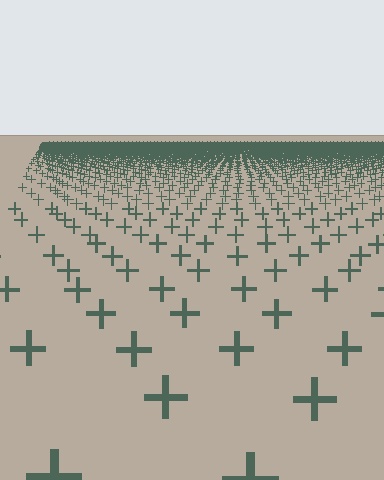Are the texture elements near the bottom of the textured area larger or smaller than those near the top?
Larger. Near the bottom, elements are closer to the viewer and appear at a bigger on-screen size.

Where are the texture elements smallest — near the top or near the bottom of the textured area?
Near the top.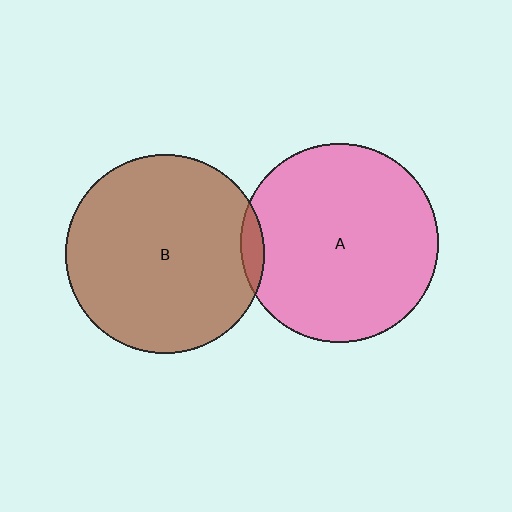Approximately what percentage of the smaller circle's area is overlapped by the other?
Approximately 5%.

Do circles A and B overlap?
Yes.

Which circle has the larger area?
Circle B (brown).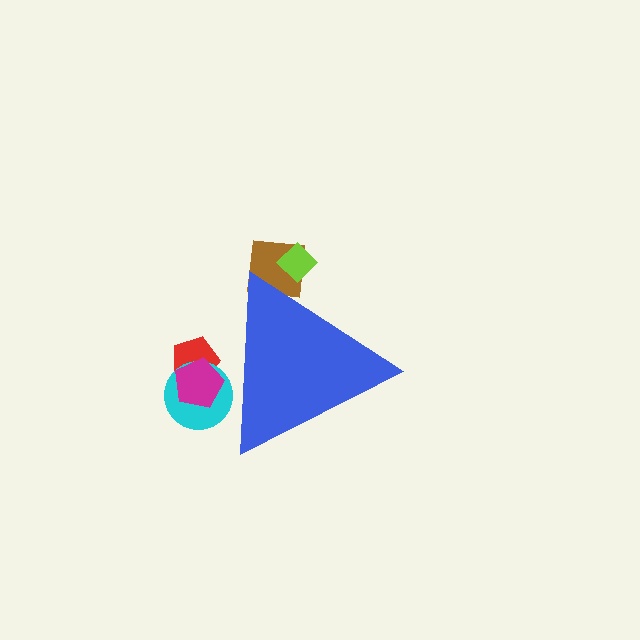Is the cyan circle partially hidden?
Yes, the cyan circle is partially hidden behind the blue triangle.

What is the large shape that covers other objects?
A blue triangle.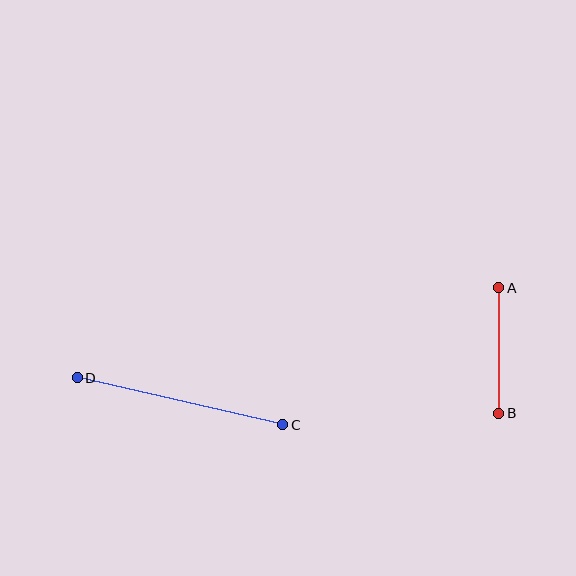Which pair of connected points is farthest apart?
Points C and D are farthest apart.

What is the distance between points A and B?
The distance is approximately 125 pixels.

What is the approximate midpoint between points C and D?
The midpoint is at approximately (180, 401) pixels.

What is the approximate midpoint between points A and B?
The midpoint is at approximately (499, 350) pixels.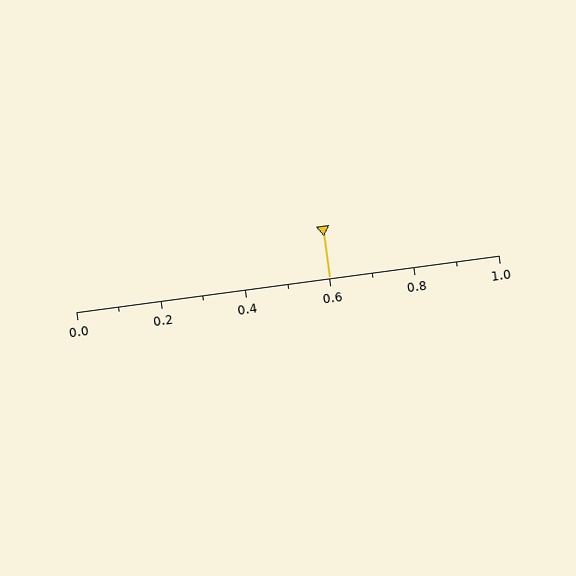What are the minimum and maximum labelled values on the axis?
The axis runs from 0.0 to 1.0.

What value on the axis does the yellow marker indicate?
The marker indicates approximately 0.6.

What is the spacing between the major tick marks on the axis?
The major ticks are spaced 0.2 apart.